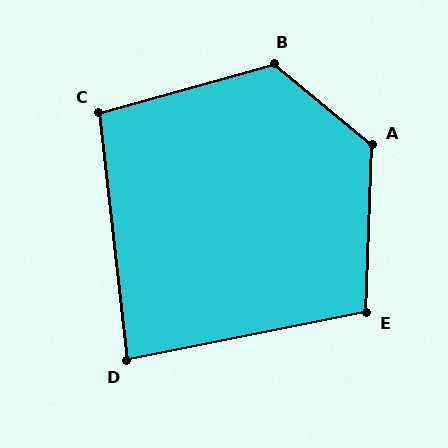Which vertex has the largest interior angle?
A, at approximately 128 degrees.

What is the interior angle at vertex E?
Approximately 103 degrees (obtuse).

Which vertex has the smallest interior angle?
D, at approximately 85 degrees.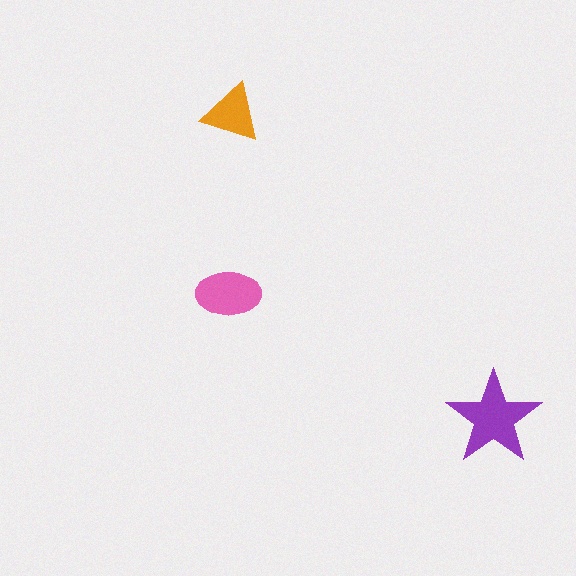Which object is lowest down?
The purple star is bottommost.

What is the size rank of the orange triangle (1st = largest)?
3rd.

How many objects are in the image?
There are 3 objects in the image.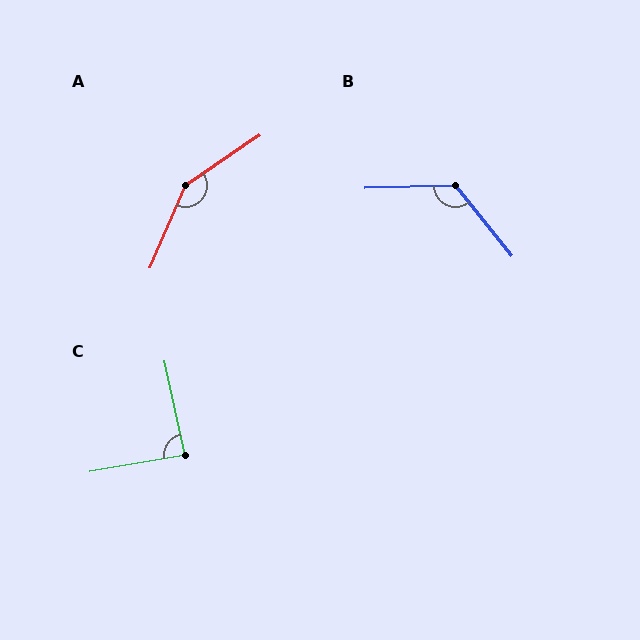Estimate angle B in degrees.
Approximately 127 degrees.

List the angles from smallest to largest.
C (87°), B (127°), A (147°).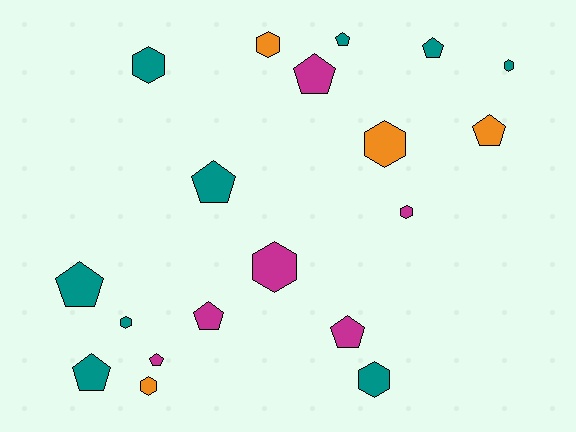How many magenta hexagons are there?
There are 2 magenta hexagons.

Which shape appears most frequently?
Pentagon, with 10 objects.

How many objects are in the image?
There are 19 objects.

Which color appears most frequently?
Teal, with 9 objects.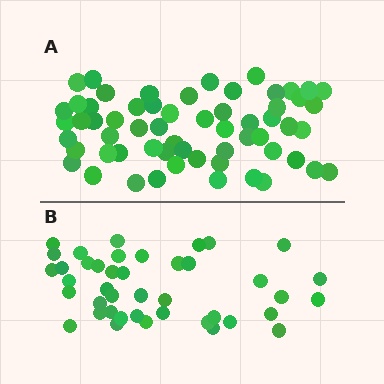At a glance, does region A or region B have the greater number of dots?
Region A (the top region) has more dots.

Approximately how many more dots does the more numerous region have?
Region A has approximately 20 more dots than region B.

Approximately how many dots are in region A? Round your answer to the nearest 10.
About 60 dots.